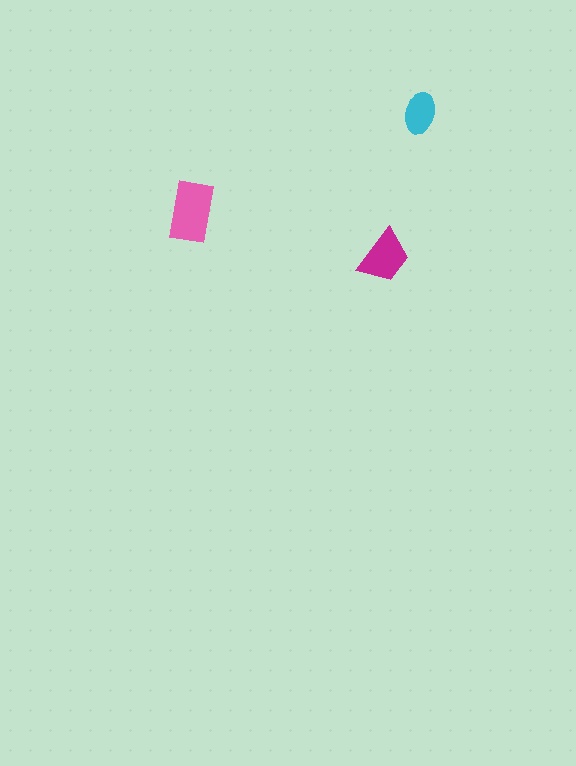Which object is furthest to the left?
The pink rectangle is leftmost.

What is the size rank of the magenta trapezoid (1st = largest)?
2nd.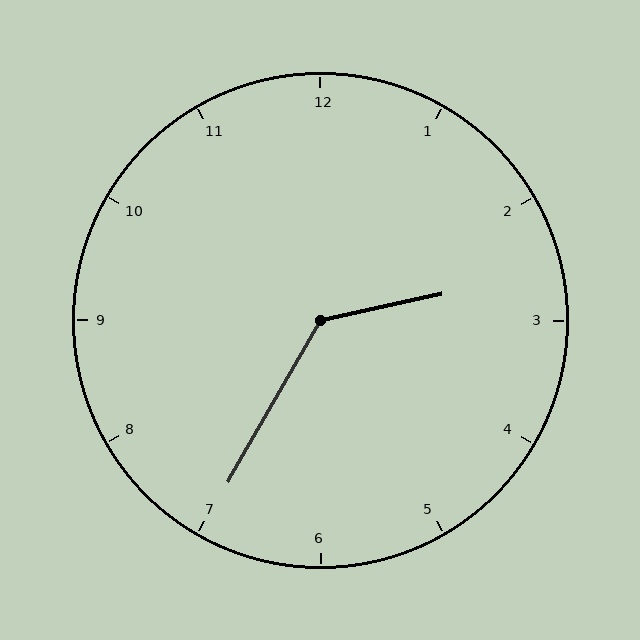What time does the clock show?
2:35.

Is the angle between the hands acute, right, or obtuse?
It is obtuse.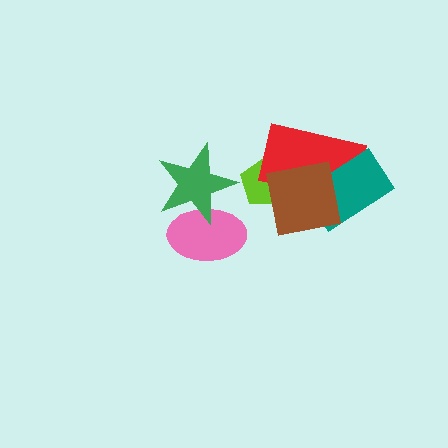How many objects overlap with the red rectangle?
3 objects overlap with the red rectangle.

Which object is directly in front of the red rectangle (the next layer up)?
The teal rectangle is directly in front of the red rectangle.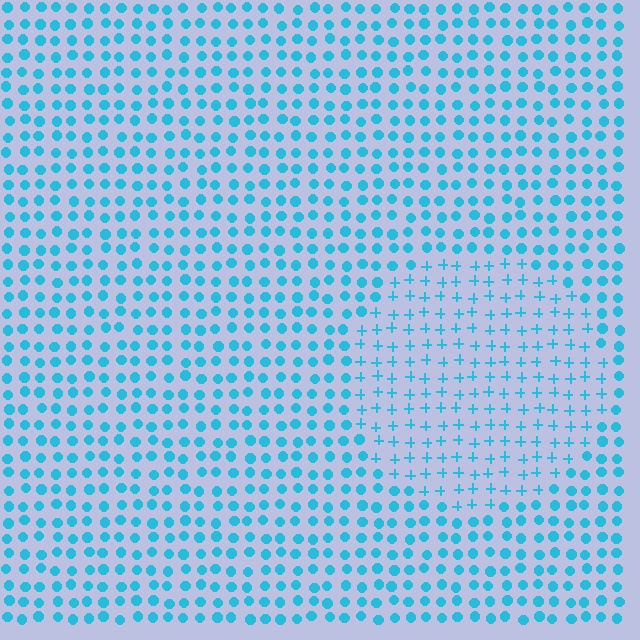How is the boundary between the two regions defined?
The boundary is defined by a change in element shape: plus signs inside vs. circles outside. All elements share the same color and spacing.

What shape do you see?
I see a circle.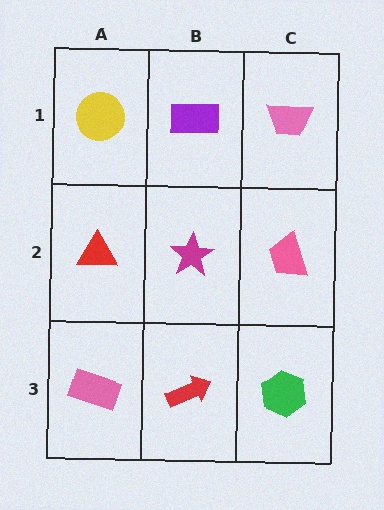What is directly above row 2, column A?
A yellow circle.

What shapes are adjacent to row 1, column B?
A magenta star (row 2, column B), a yellow circle (row 1, column A), a pink trapezoid (row 1, column C).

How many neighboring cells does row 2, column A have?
3.